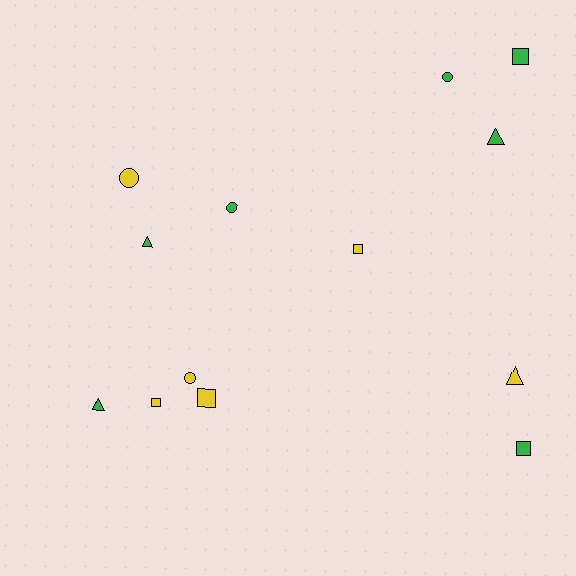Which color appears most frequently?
Green, with 7 objects.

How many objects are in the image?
There are 13 objects.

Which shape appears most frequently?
Square, with 5 objects.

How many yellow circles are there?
There are 2 yellow circles.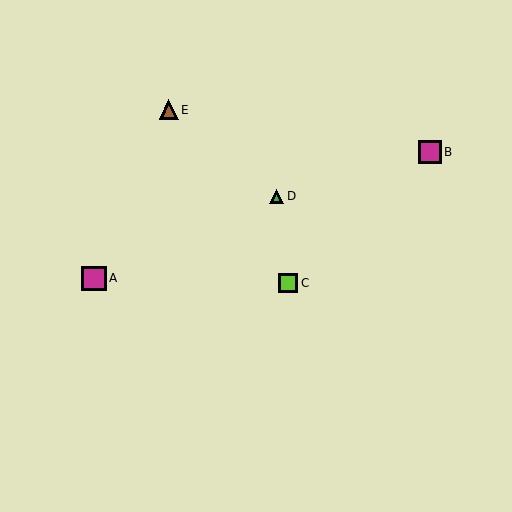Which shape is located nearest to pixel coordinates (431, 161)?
The magenta square (labeled B) at (430, 152) is nearest to that location.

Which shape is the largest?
The magenta square (labeled A) is the largest.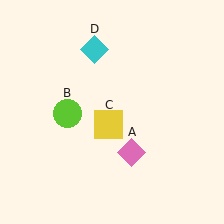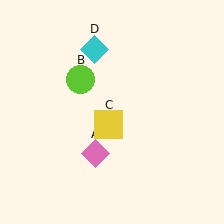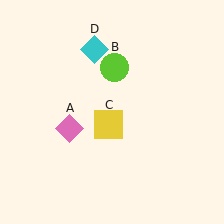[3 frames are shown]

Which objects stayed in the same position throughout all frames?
Yellow square (object C) and cyan diamond (object D) remained stationary.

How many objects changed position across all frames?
2 objects changed position: pink diamond (object A), lime circle (object B).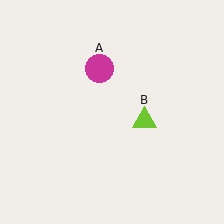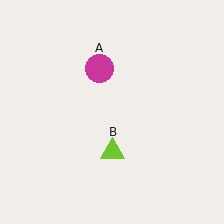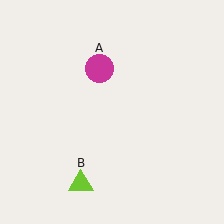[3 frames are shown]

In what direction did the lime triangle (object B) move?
The lime triangle (object B) moved down and to the left.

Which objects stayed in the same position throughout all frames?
Magenta circle (object A) remained stationary.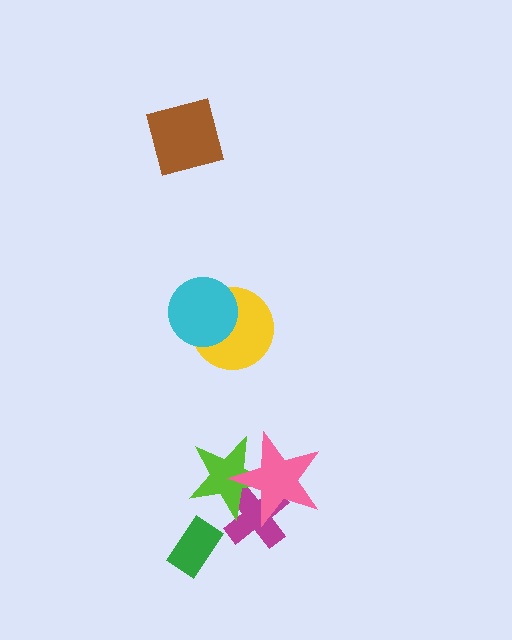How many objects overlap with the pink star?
2 objects overlap with the pink star.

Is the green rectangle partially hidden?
No, no other shape covers it.